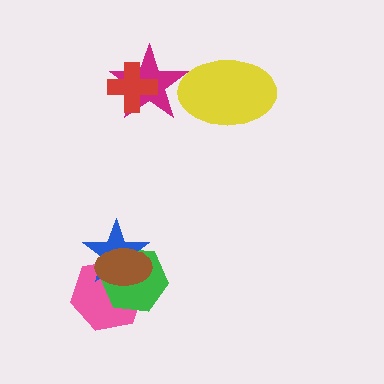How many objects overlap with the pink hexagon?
3 objects overlap with the pink hexagon.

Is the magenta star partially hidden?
Yes, it is partially covered by another shape.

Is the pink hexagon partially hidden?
Yes, it is partially covered by another shape.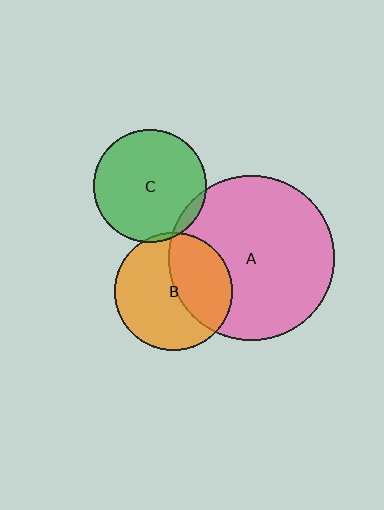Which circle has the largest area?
Circle A (pink).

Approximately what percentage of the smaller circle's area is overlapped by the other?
Approximately 5%.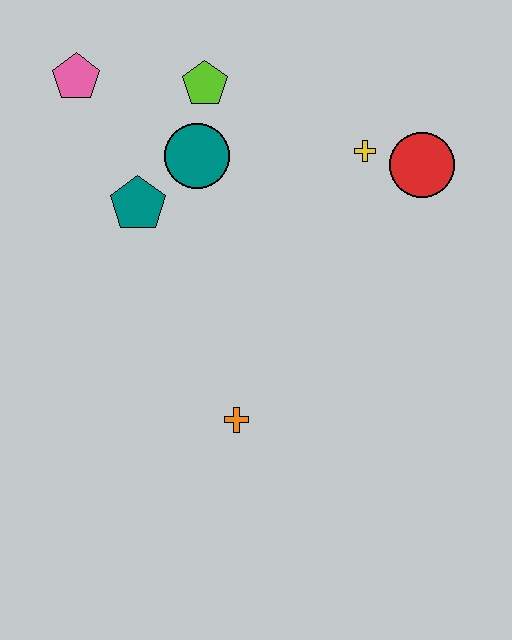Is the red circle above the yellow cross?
No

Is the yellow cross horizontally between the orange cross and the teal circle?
No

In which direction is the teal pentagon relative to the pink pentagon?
The teal pentagon is below the pink pentagon.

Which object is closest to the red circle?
The yellow cross is closest to the red circle.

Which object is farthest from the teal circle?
The orange cross is farthest from the teal circle.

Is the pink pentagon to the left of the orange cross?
Yes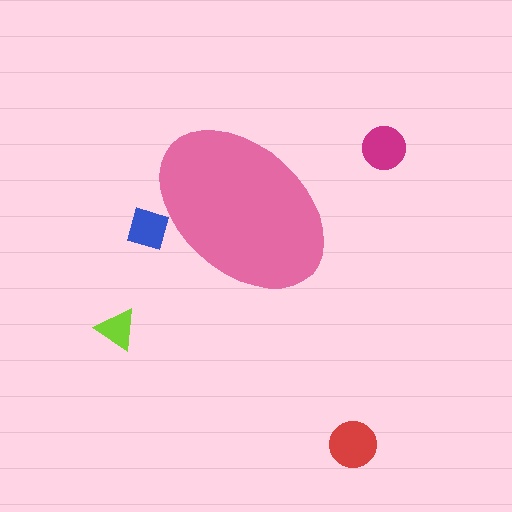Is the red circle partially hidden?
No, the red circle is fully visible.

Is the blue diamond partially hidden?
Yes, the blue diamond is partially hidden behind the pink ellipse.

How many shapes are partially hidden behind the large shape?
1 shape is partially hidden.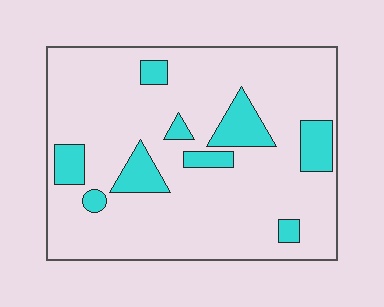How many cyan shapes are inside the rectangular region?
9.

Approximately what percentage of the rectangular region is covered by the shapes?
Approximately 15%.